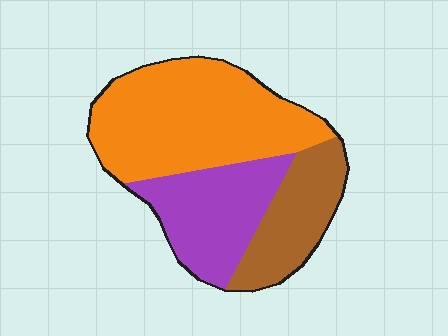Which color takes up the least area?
Brown, at roughly 20%.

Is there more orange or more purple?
Orange.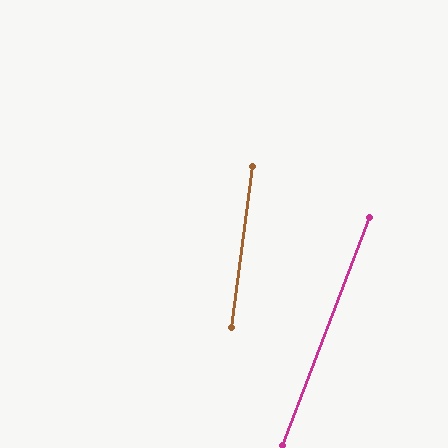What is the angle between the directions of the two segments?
Approximately 14 degrees.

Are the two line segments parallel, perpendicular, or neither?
Neither parallel nor perpendicular — they differ by about 14°.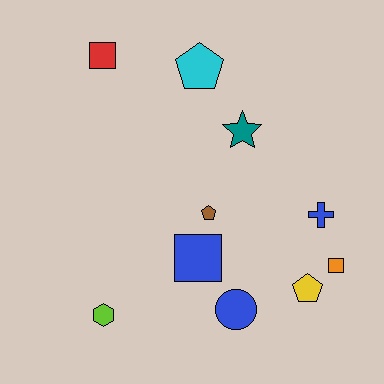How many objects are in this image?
There are 10 objects.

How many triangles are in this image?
There are no triangles.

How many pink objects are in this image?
There are no pink objects.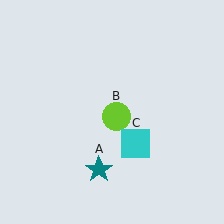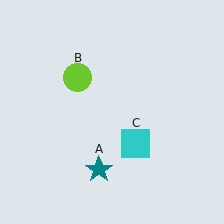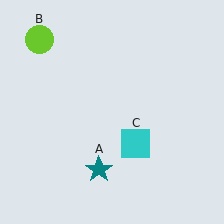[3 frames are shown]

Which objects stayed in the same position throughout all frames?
Teal star (object A) and cyan square (object C) remained stationary.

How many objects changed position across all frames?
1 object changed position: lime circle (object B).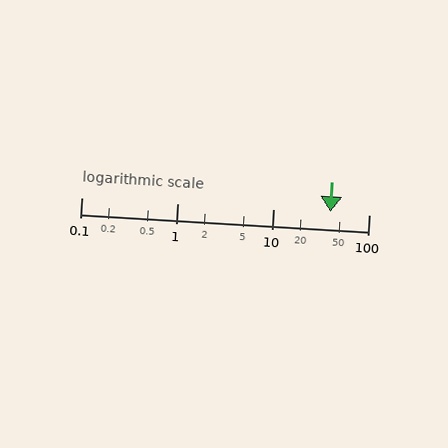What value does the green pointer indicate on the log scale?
The pointer indicates approximately 40.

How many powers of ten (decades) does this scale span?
The scale spans 3 decades, from 0.1 to 100.